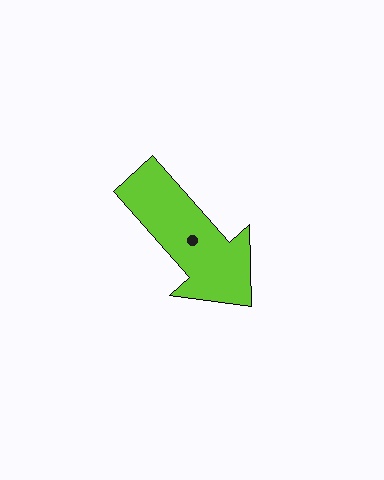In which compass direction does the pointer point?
Southeast.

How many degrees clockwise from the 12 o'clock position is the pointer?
Approximately 138 degrees.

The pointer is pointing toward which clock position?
Roughly 5 o'clock.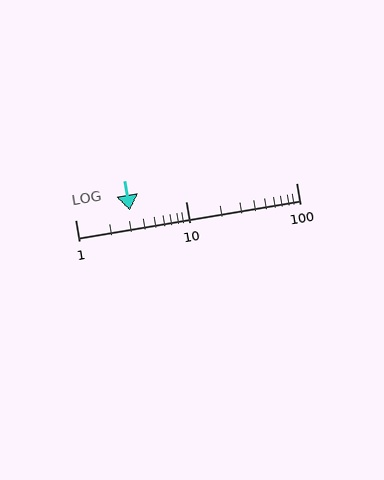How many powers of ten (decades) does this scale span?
The scale spans 2 decades, from 1 to 100.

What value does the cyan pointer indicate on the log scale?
The pointer indicates approximately 3.1.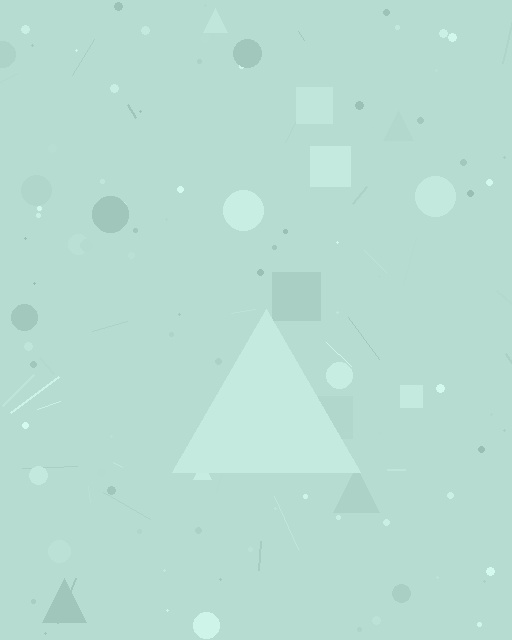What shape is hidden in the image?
A triangle is hidden in the image.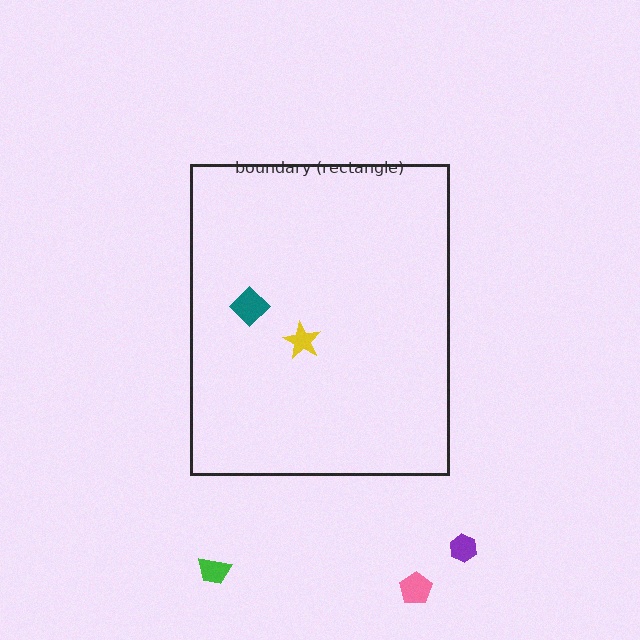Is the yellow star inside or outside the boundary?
Inside.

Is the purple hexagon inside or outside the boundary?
Outside.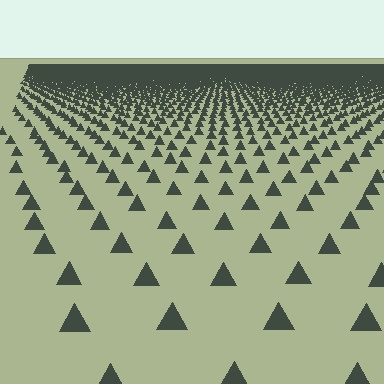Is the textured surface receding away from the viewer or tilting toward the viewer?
The surface is receding away from the viewer. Texture elements get smaller and denser toward the top.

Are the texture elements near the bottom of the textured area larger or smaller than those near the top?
Larger. Near the bottom, elements are closer to the viewer and appear at a bigger on-screen size.